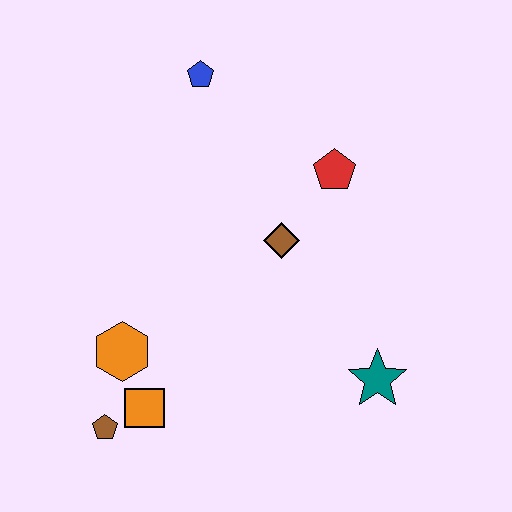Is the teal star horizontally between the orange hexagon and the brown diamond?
No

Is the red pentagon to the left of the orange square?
No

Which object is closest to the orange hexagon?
The orange square is closest to the orange hexagon.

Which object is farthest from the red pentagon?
The brown pentagon is farthest from the red pentagon.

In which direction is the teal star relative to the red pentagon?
The teal star is below the red pentagon.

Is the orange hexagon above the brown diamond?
No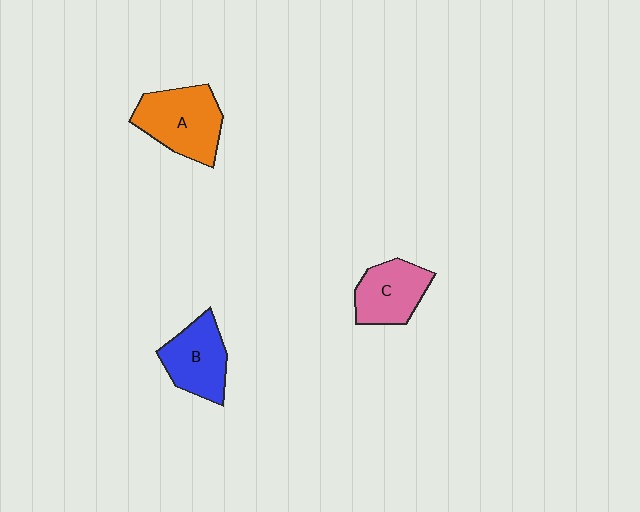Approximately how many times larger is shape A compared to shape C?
Approximately 1.3 times.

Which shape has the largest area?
Shape A (orange).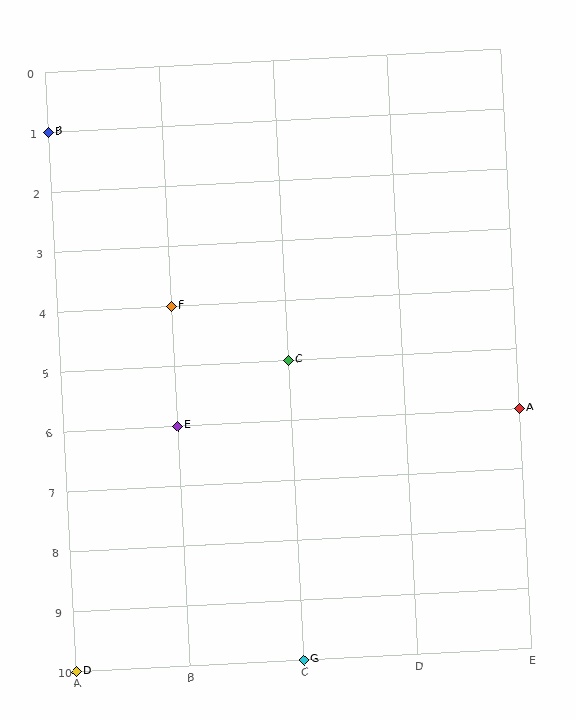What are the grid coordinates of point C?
Point C is at grid coordinates (C, 5).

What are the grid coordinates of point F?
Point F is at grid coordinates (B, 4).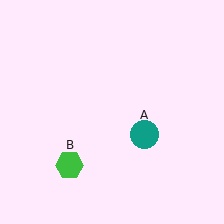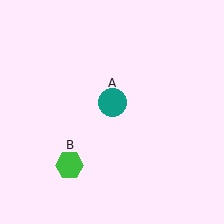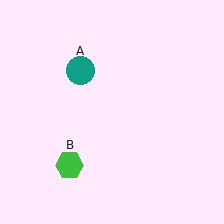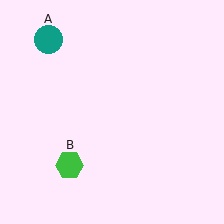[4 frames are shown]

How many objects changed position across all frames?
1 object changed position: teal circle (object A).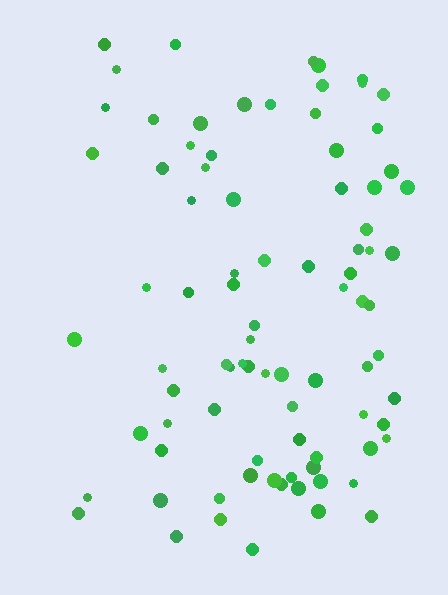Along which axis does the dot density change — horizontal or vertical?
Horizontal.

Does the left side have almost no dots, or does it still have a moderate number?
Still a moderate number, just noticeably fewer than the right.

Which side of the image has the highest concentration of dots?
The right.